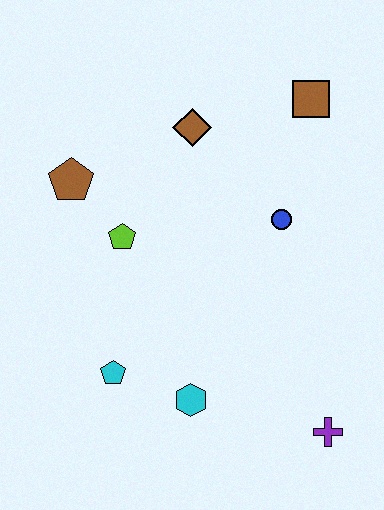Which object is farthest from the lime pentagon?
The purple cross is farthest from the lime pentagon.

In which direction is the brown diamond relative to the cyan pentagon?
The brown diamond is above the cyan pentagon.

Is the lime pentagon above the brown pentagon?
No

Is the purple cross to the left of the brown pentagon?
No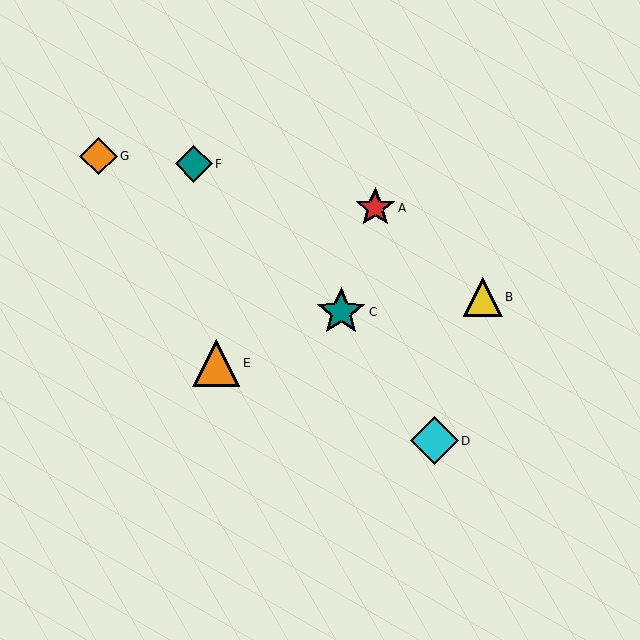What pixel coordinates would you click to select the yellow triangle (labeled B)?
Click at (483, 297) to select the yellow triangle B.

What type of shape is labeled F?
Shape F is a teal diamond.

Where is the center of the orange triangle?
The center of the orange triangle is at (216, 363).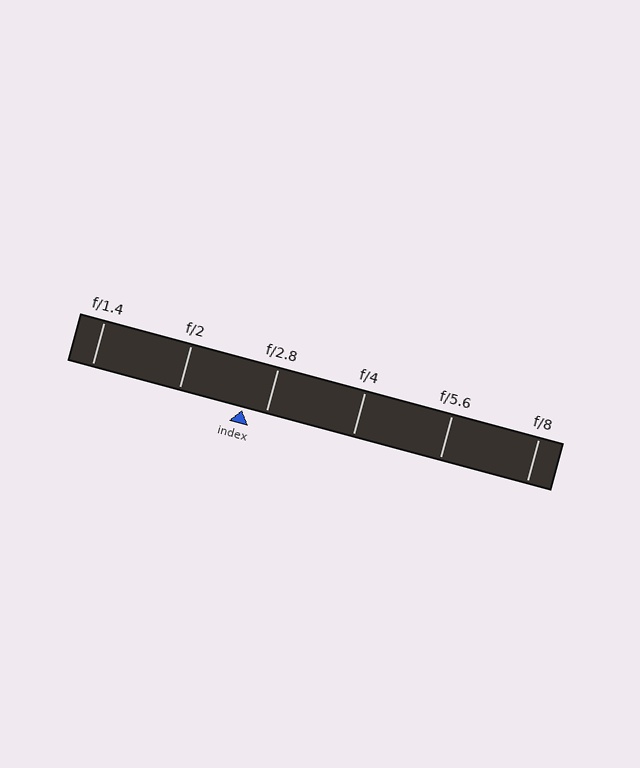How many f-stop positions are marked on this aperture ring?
There are 6 f-stop positions marked.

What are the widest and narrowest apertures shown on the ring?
The widest aperture shown is f/1.4 and the narrowest is f/8.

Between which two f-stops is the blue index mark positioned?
The index mark is between f/2 and f/2.8.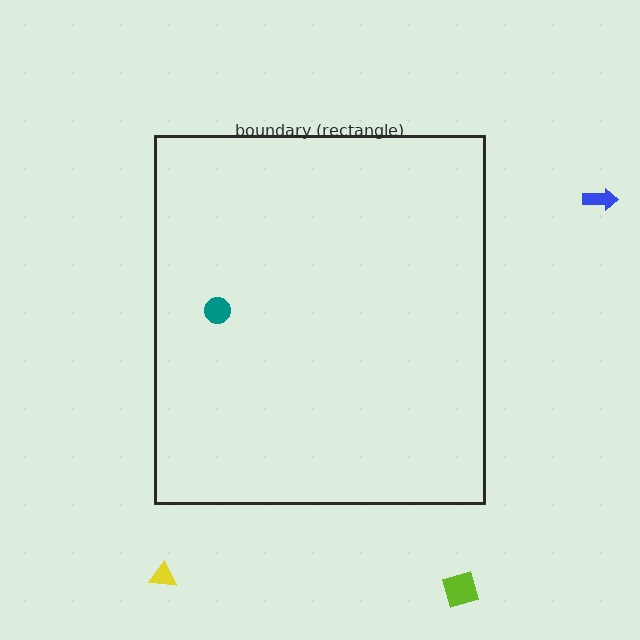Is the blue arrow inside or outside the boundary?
Outside.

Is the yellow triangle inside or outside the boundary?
Outside.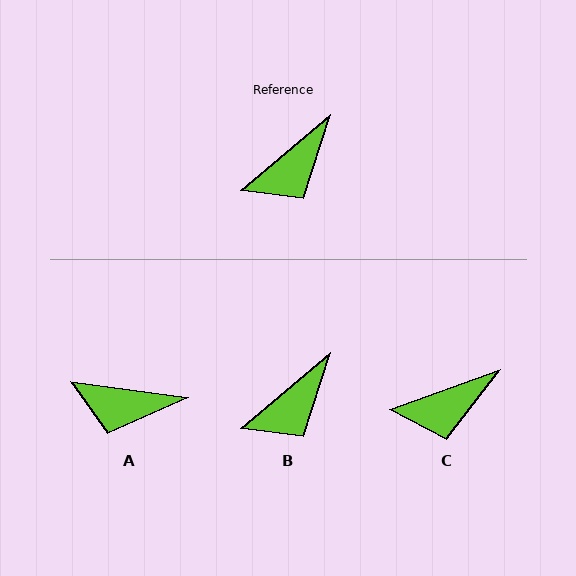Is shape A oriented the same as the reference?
No, it is off by about 47 degrees.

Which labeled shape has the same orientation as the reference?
B.